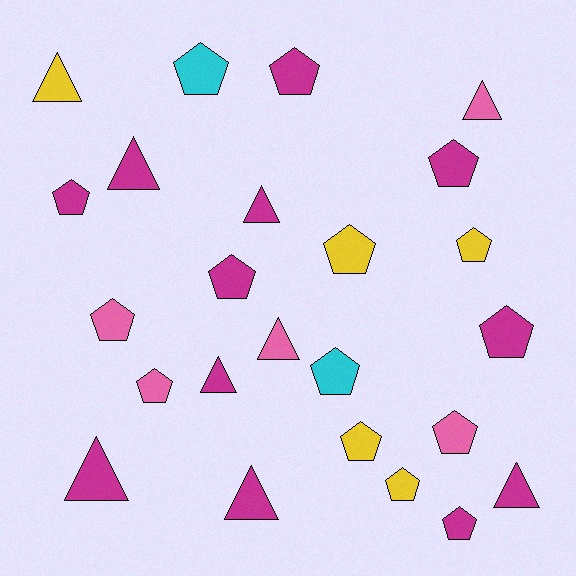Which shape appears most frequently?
Pentagon, with 15 objects.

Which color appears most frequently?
Magenta, with 12 objects.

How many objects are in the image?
There are 24 objects.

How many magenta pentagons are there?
There are 6 magenta pentagons.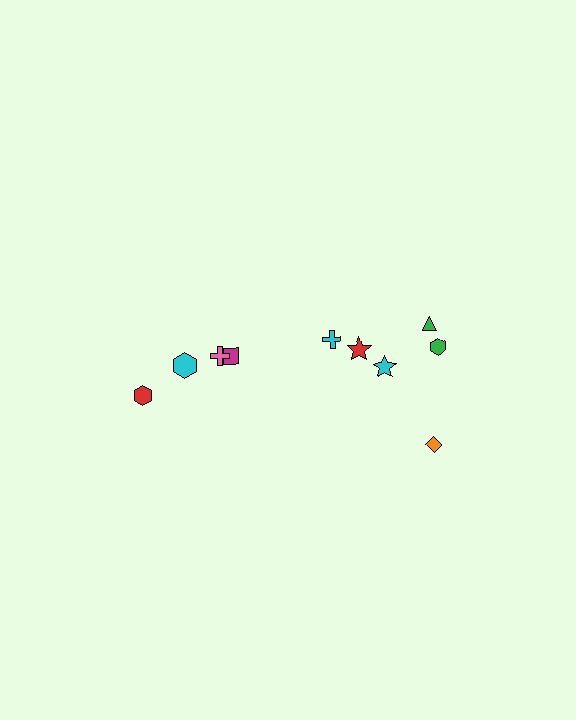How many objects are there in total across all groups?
There are 10 objects.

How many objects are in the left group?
There are 4 objects.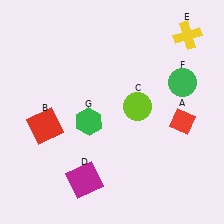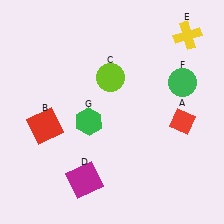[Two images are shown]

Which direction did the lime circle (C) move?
The lime circle (C) moved up.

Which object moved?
The lime circle (C) moved up.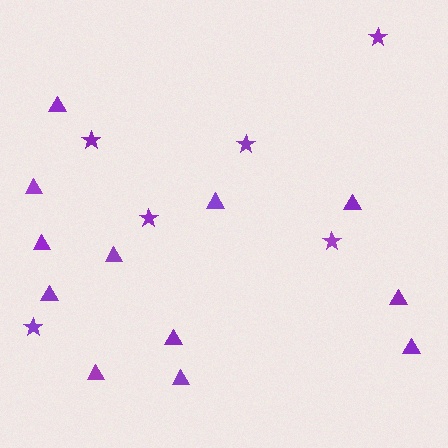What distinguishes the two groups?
There are 2 groups: one group of stars (6) and one group of triangles (12).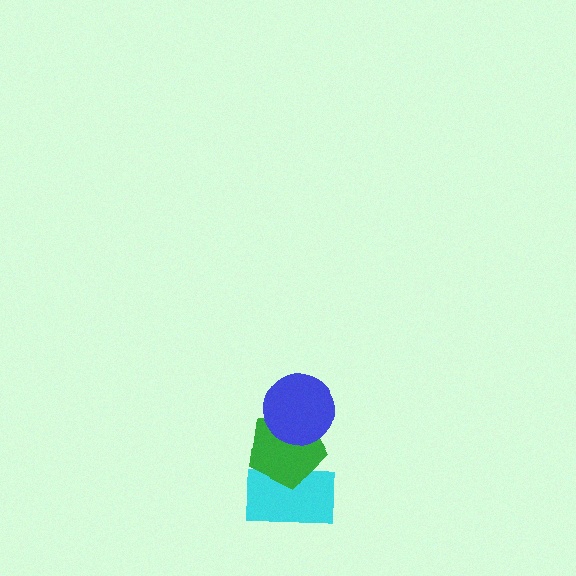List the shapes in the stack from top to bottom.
From top to bottom: the blue circle, the green pentagon, the cyan rectangle.